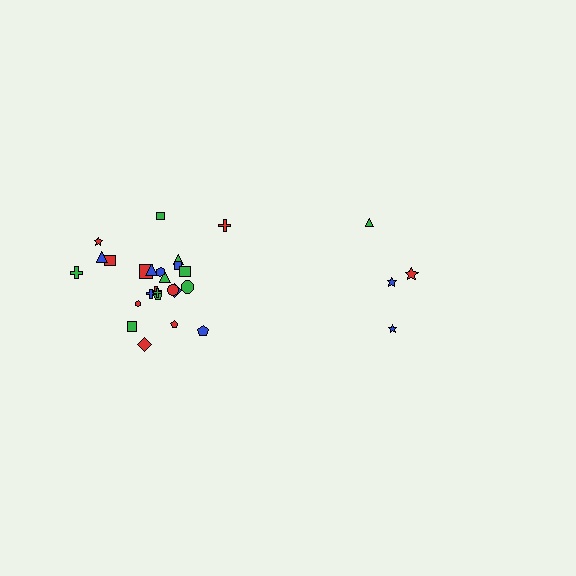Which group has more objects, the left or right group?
The left group.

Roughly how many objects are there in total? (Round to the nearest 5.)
Roughly 30 objects in total.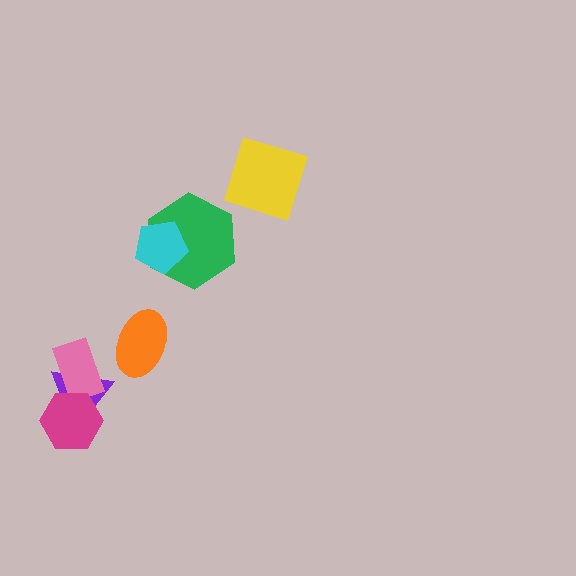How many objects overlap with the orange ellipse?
0 objects overlap with the orange ellipse.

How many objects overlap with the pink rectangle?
2 objects overlap with the pink rectangle.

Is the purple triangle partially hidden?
Yes, it is partially covered by another shape.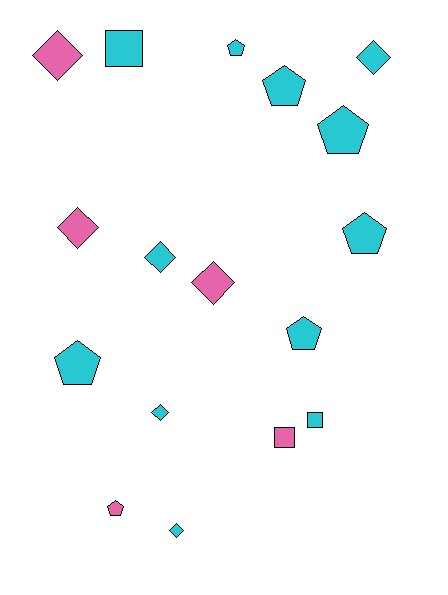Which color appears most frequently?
Cyan, with 12 objects.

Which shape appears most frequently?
Diamond, with 7 objects.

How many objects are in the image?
There are 17 objects.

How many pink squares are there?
There is 1 pink square.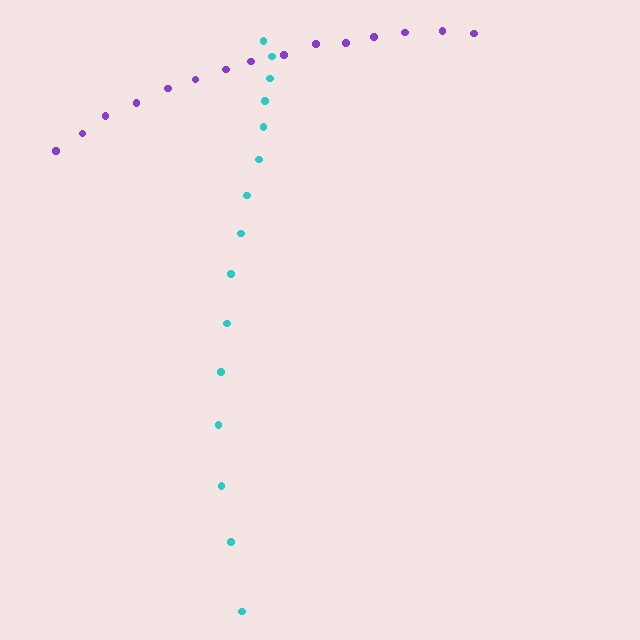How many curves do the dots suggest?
There are 2 distinct paths.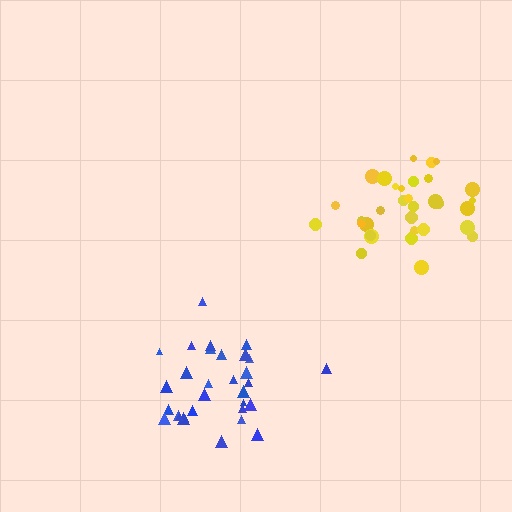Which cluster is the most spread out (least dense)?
Blue.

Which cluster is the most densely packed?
Yellow.